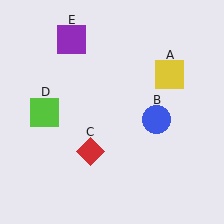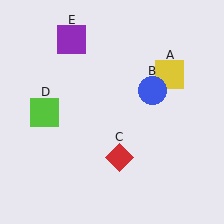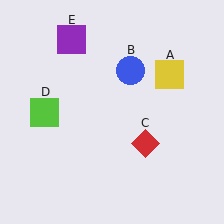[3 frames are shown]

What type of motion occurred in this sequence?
The blue circle (object B), red diamond (object C) rotated counterclockwise around the center of the scene.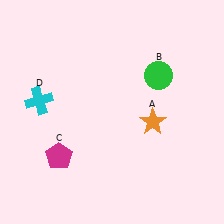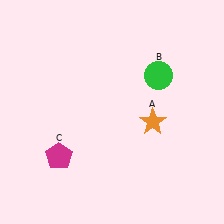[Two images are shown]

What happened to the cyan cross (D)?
The cyan cross (D) was removed in Image 2. It was in the top-left area of Image 1.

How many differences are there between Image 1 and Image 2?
There is 1 difference between the two images.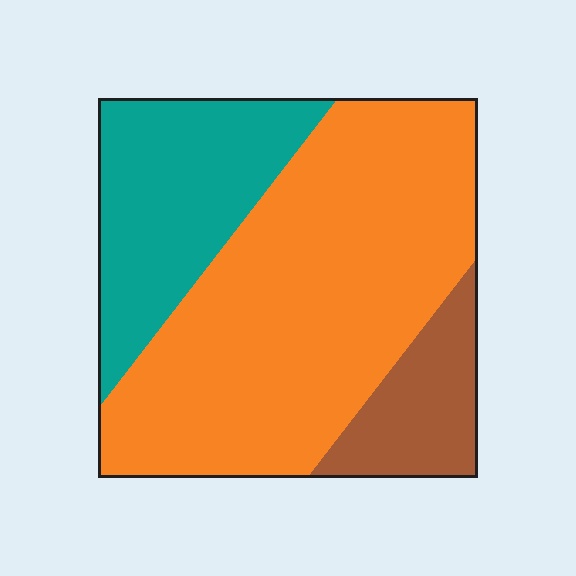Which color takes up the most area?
Orange, at roughly 60%.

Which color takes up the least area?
Brown, at roughly 15%.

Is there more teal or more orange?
Orange.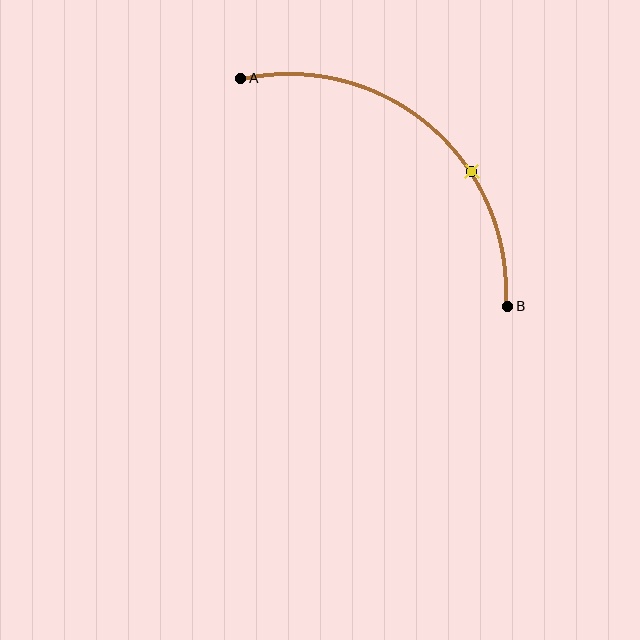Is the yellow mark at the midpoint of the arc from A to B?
No. The yellow mark lies on the arc but is closer to endpoint B. The arc midpoint would be at the point on the curve equidistant along the arc from both A and B.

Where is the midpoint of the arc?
The arc midpoint is the point on the curve farthest from the straight line joining A and B. It sits above and to the right of that line.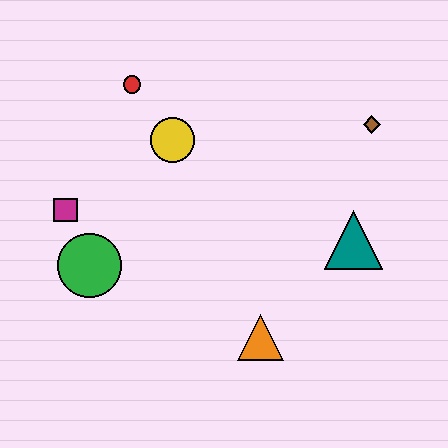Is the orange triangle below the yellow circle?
Yes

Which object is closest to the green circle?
The magenta square is closest to the green circle.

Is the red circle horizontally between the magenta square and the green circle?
No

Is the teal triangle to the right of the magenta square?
Yes